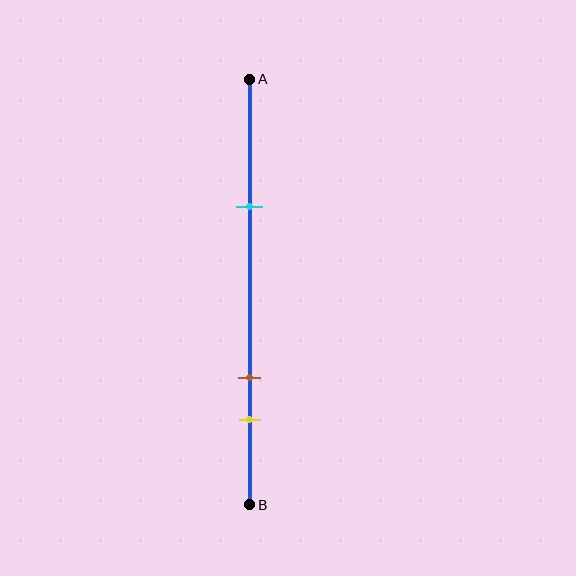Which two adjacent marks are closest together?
The brown and yellow marks are the closest adjacent pair.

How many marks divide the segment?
There are 3 marks dividing the segment.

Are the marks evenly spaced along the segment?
No, the marks are not evenly spaced.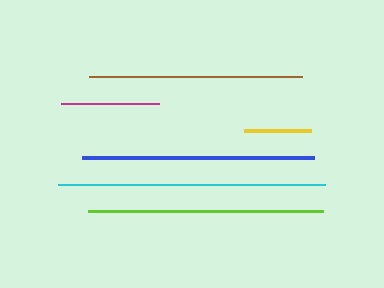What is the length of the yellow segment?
The yellow segment is approximately 67 pixels long.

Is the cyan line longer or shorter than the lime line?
The cyan line is longer than the lime line.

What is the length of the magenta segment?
The magenta segment is approximately 97 pixels long.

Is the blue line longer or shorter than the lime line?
The lime line is longer than the blue line.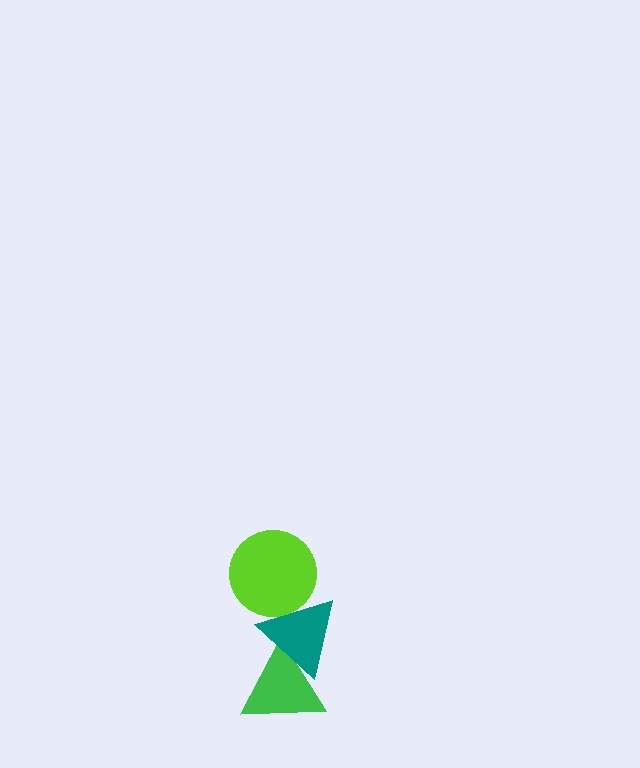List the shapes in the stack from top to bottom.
From top to bottom: the lime circle, the teal triangle, the green triangle.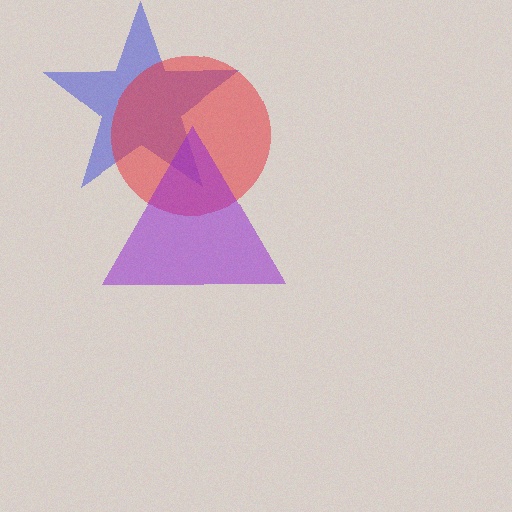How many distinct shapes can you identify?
There are 3 distinct shapes: a blue star, a red circle, a purple triangle.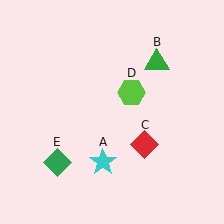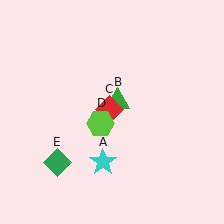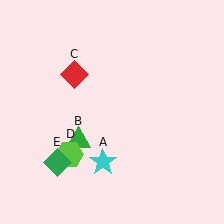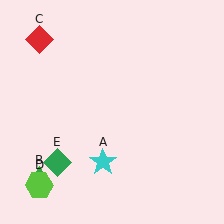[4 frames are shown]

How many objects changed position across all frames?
3 objects changed position: green triangle (object B), red diamond (object C), lime hexagon (object D).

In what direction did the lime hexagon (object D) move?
The lime hexagon (object D) moved down and to the left.